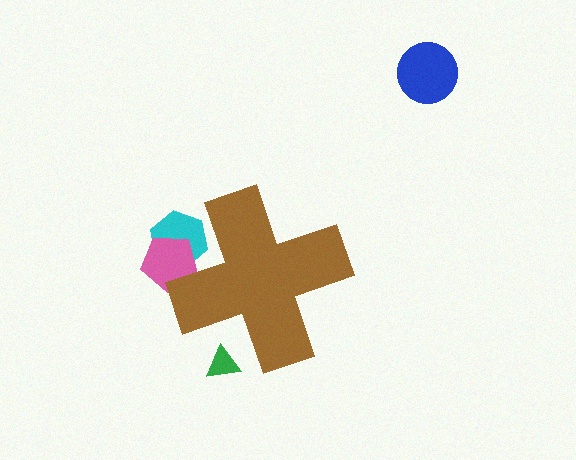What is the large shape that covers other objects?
A brown cross.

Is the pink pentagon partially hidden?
Yes, the pink pentagon is partially hidden behind the brown cross.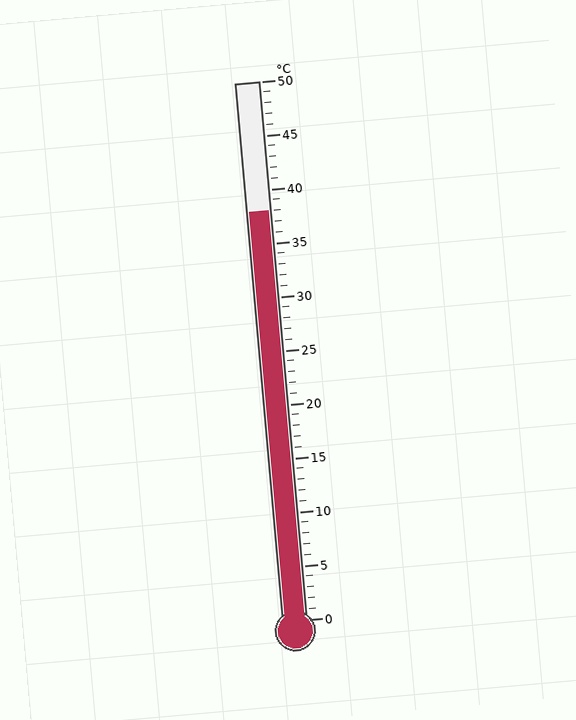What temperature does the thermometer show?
The thermometer shows approximately 38°C.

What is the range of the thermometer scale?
The thermometer scale ranges from 0°C to 50°C.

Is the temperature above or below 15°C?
The temperature is above 15°C.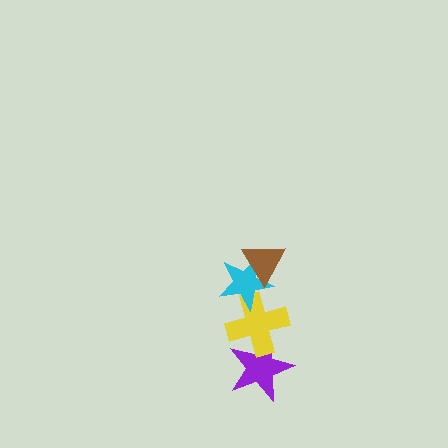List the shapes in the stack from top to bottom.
From top to bottom: the brown triangle, the cyan star, the yellow cross, the purple star.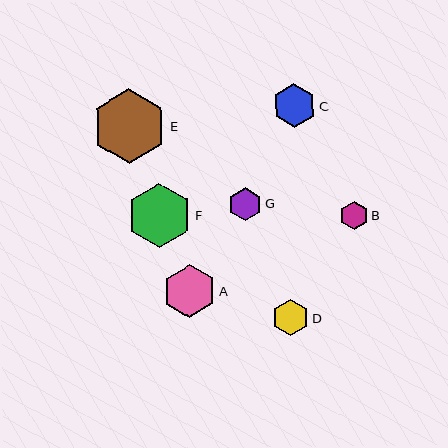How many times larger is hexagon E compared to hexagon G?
Hexagon E is approximately 2.2 times the size of hexagon G.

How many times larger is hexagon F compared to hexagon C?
Hexagon F is approximately 1.5 times the size of hexagon C.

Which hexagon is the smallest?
Hexagon B is the smallest with a size of approximately 28 pixels.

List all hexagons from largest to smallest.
From largest to smallest: E, F, A, C, D, G, B.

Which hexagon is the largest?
Hexagon E is the largest with a size of approximately 74 pixels.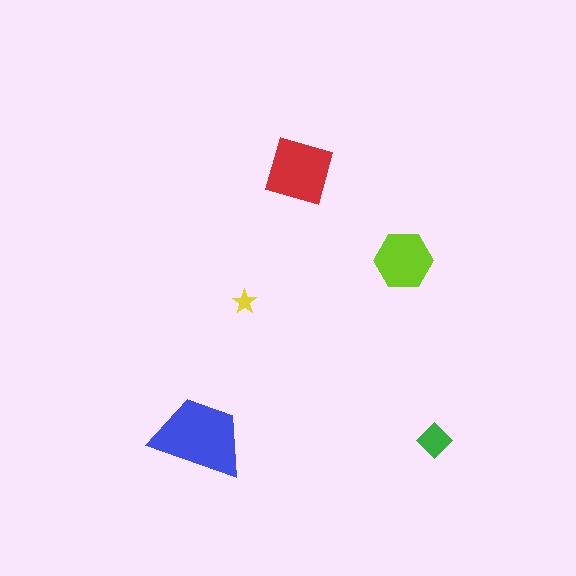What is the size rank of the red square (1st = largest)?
2nd.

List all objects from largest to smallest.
The blue trapezoid, the red square, the lime hexagon, the green diamond, the yellow star.